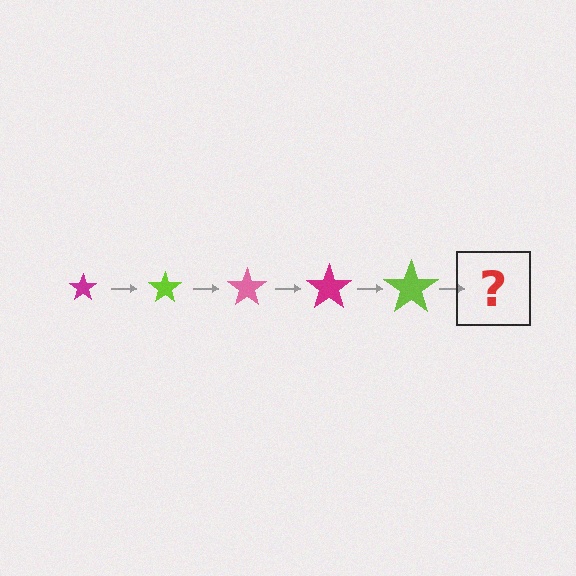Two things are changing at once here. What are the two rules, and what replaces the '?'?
The two rules are that the star grows larger each step and the color cycles through magenta, lime, and pink. The '?' should be a pink star, larger than the previous one.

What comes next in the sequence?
The next element should be a pink star, larger than the previous one.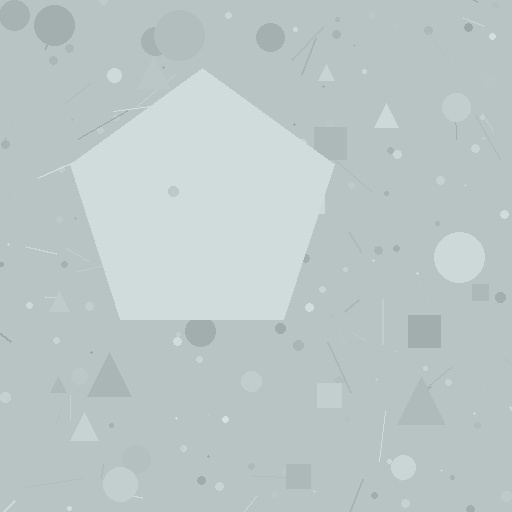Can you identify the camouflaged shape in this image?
The camouflaged shape is a pentagon.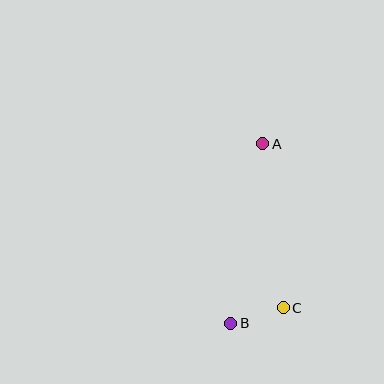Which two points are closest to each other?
Points B and C are closest to each other.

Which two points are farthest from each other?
Points A and B are farthest from each other.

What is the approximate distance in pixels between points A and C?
The distance between A and C is approximately 165 pixels.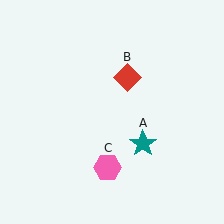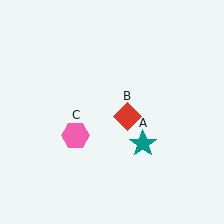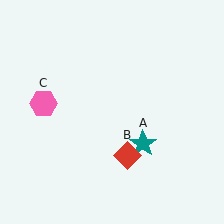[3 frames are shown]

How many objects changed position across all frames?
2 objects changed position: red diamond (object B), pink hexagon (object C).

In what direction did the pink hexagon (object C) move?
The pink hexagon (object C) moved up and to the left.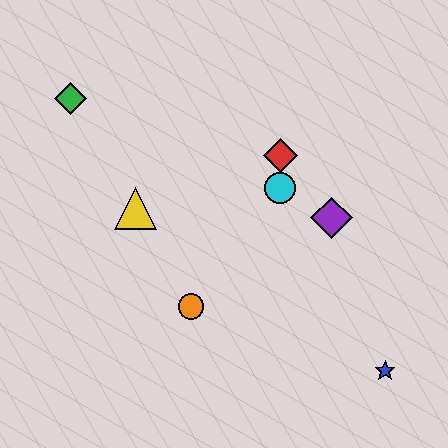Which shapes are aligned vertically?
The red diamond, the cyan circle are aligned vertically.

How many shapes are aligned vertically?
2 shapes (the red diamond, the cyan circle) are aligned vertically.